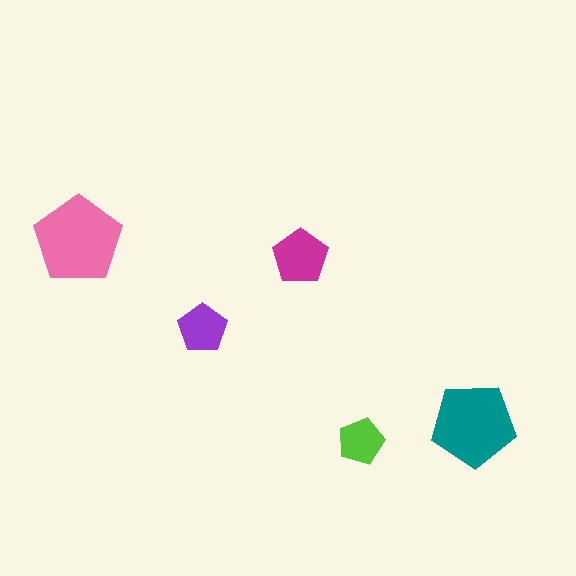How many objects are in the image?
There are 5 objects in the image.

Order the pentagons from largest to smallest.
the pink one, the teal one, the magenta one, the purple one, the lime one.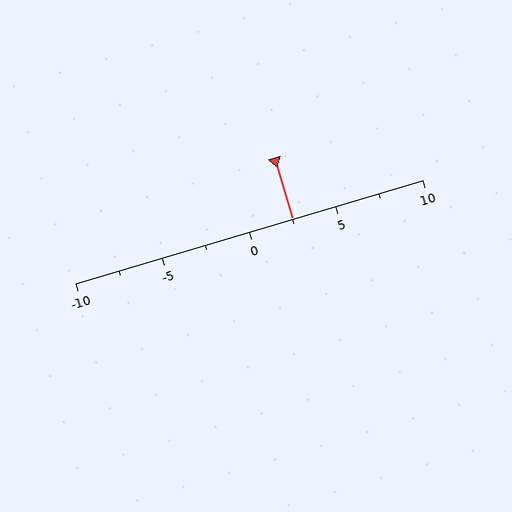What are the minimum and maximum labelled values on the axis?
The axis runs from -10 to 10.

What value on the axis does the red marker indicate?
The marker indicates approximately 2.5.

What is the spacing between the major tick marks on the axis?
The major ticks are spaced 5 apart.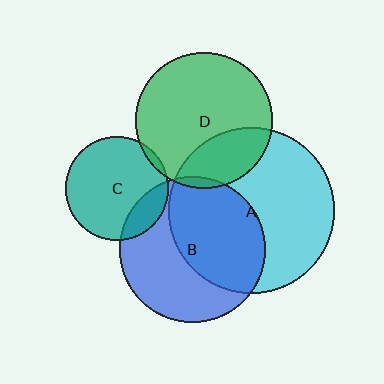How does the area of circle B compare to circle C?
Approximately 2.0 times.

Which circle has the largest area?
Circle A (cyan).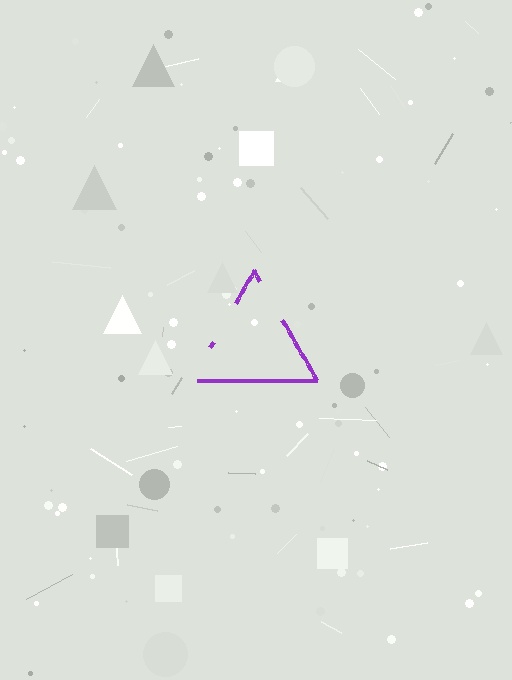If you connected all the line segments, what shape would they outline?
They would outline a triangle.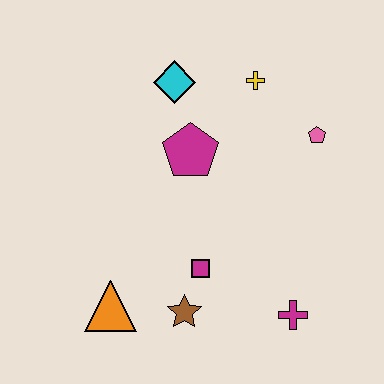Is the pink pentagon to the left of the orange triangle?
No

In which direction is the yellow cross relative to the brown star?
The yellow cross is above the brown star.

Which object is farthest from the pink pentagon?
The orange triangle is farthest from the pink pentagon.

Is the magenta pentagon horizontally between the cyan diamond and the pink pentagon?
Yes